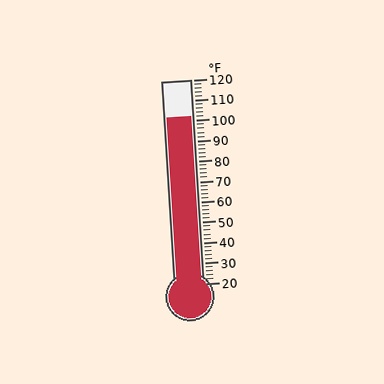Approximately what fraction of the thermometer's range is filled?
The thermometer is filled to approximately 80% of its range.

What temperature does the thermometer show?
The thermometer shows approximately 102°F.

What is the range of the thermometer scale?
The thermometer scale ranges from 20°F to 120°F.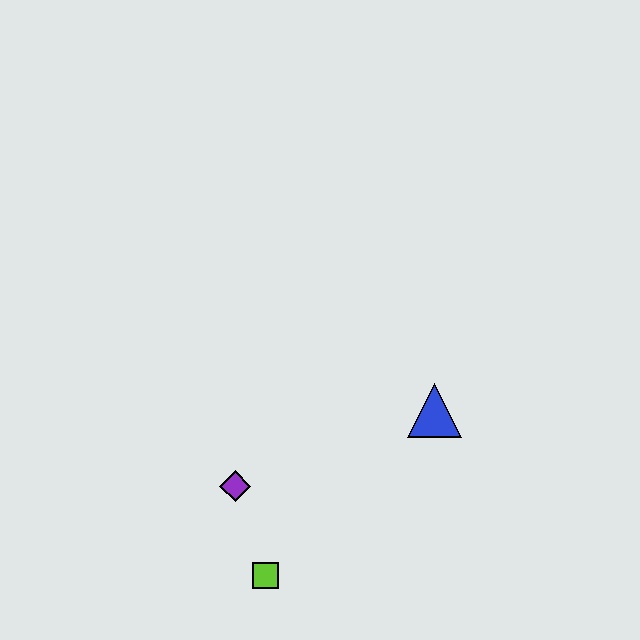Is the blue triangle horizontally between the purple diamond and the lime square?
No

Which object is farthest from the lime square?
The blue triangle is farthest from the lime square.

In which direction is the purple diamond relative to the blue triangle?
The purple diamond is to the left of the blue triangle.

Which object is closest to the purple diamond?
The lime square is closest to the purple diamond.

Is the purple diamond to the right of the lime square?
No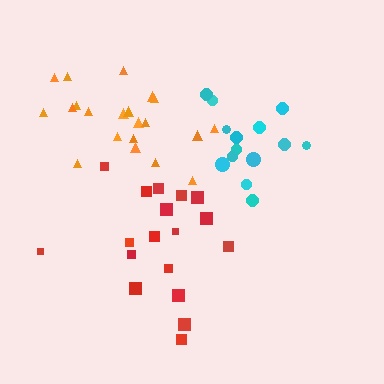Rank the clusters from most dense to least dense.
cyan, orange, red.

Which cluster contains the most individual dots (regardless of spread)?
Orange (21).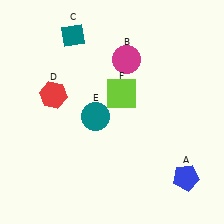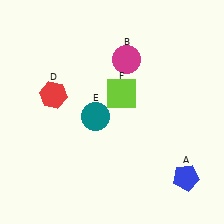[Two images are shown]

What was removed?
The teal diamond (C) was removed in Image 2.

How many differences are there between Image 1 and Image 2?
There is 1 difference between the two images.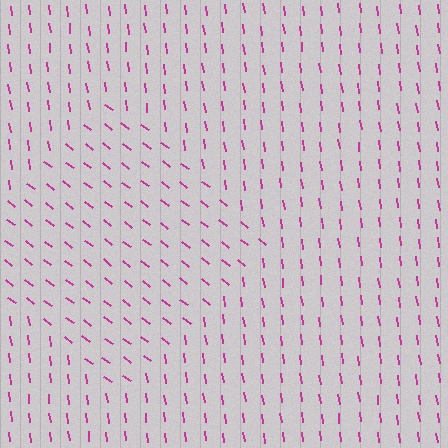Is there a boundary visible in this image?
Yes, there is a texture boundary formed by a change in line orientation.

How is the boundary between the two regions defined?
The boundary is defined purely by a change in line orientation (approximately 45 degrees difference). All lines are the same color and thickness.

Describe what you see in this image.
The image is filled with small magenta line segments. A diamond region in the image has lines oriented differently from the surrounding lines, creating a visible texture boundary.